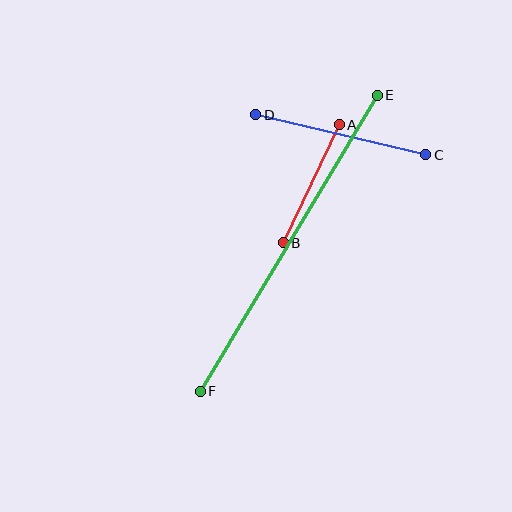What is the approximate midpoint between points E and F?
The midpoint is at approximately (289, 243) pixels.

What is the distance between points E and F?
The distance is approximately 345 pixels.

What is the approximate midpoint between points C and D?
The midpoint is at approximately (341, 135) pixels.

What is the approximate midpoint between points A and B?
The midpoint is at approximately (311, 184) pixels.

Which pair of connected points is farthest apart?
Points E and F are farthest apart.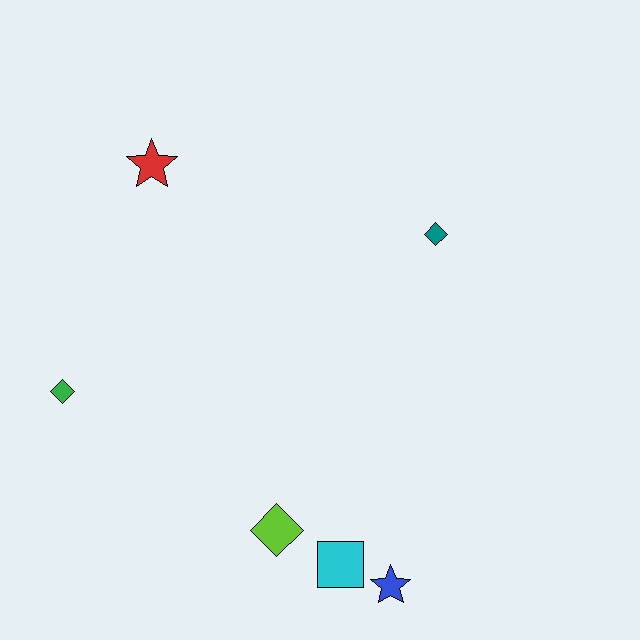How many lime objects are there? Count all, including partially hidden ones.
There is 1 lime object.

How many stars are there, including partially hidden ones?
There are 2 stars.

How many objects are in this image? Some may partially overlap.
There are 6 objects.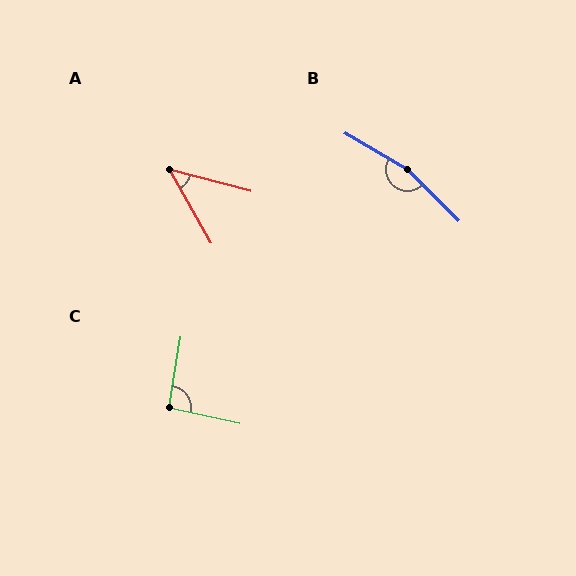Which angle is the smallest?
A, at approximately 46 degrees.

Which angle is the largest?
B, at approximately 165 degrees.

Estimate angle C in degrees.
Approximately 93 degrees.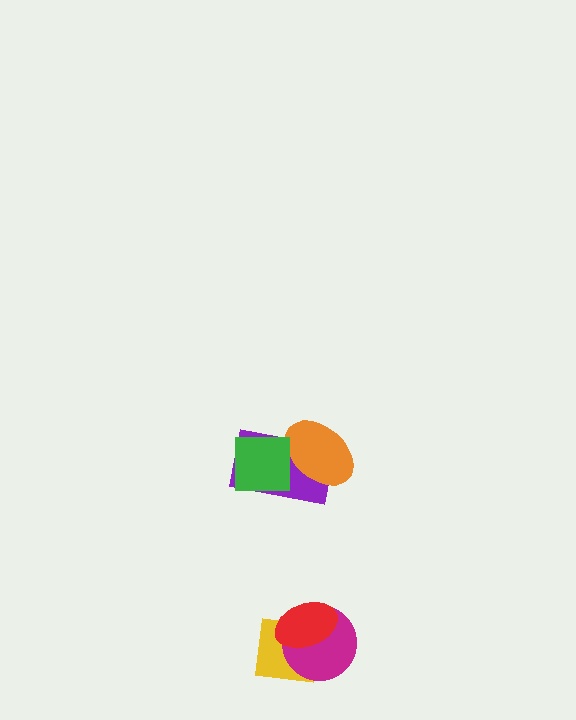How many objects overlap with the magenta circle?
2 objects overlap with the magenta circle.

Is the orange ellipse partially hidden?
Yes, it is partially covered by another shape.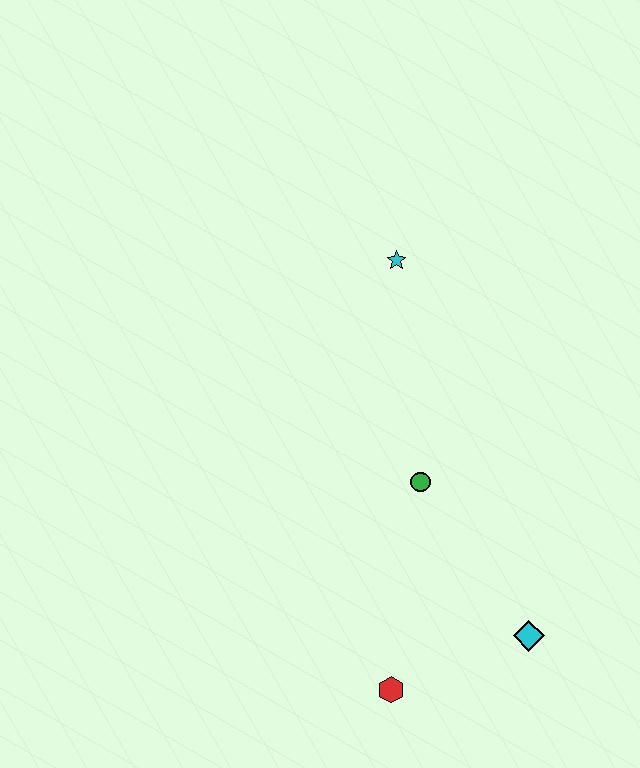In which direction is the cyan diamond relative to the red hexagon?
The cyan diamond is to the right of the red hexagon.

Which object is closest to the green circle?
The cyan diamond is closest to the green circle.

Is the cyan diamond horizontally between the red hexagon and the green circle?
No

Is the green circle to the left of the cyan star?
No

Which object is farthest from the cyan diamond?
The cyan star is farthest from the cyan diamond.